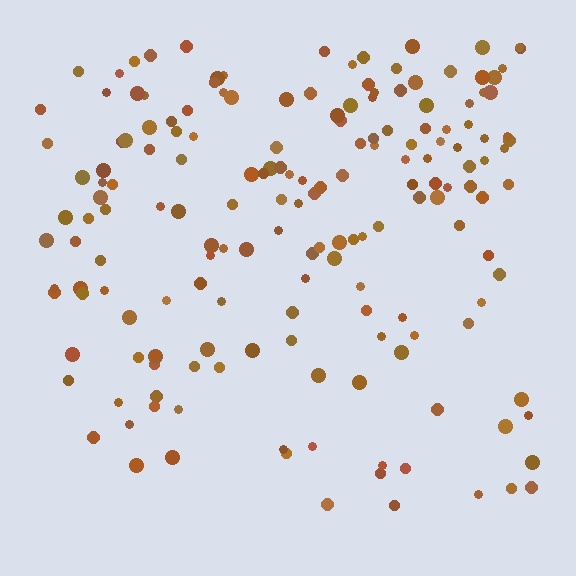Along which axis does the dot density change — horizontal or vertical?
Vertical.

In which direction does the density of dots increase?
From bottom to top, with the top side densest.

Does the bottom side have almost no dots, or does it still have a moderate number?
Still a moderate number, just noticeably fewer than the top.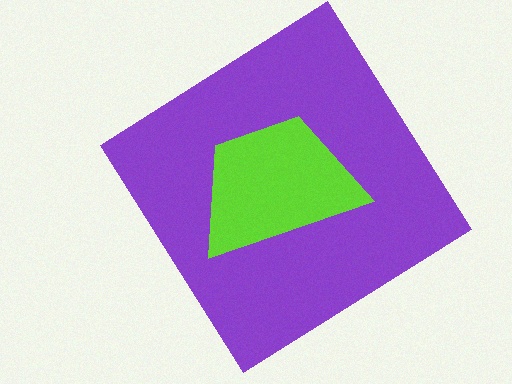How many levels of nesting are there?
2.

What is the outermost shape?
The purple diamond.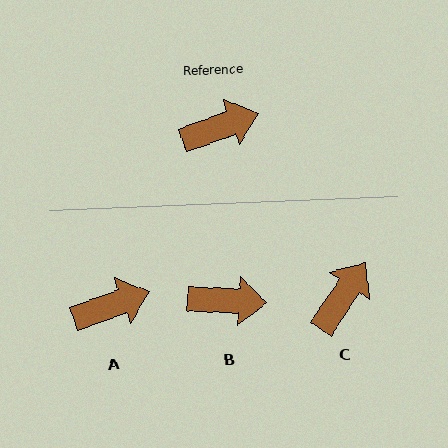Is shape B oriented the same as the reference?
No, it is off by about 23 degrees.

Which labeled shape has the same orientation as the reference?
A.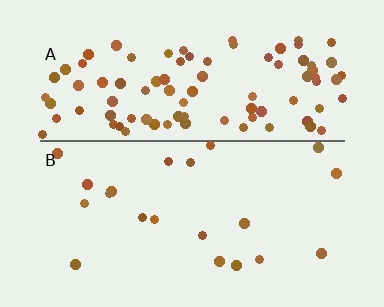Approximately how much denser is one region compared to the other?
Approximately 4.6× — region A over region B.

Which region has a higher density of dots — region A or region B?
A (the top).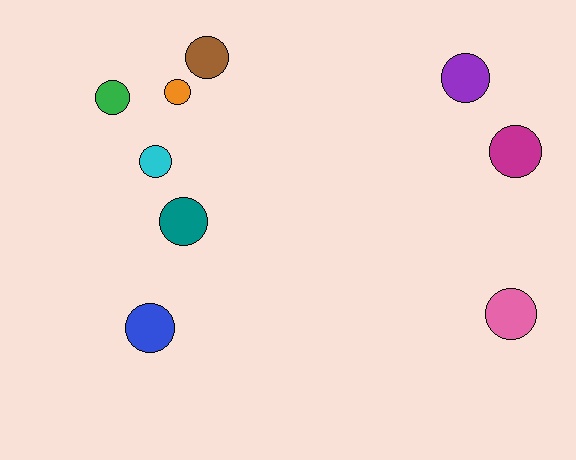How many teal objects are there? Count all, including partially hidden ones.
There is 1 teal object.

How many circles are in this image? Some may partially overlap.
There are 9 circles.